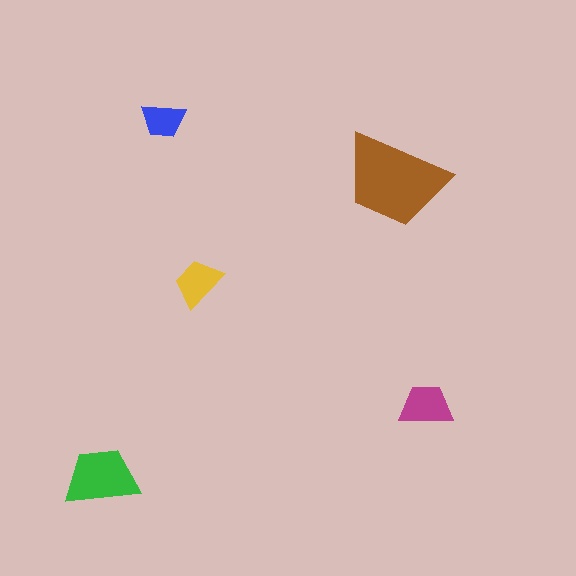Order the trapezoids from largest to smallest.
the brown one, the green one, the magenta one, the yellow one, the blue one.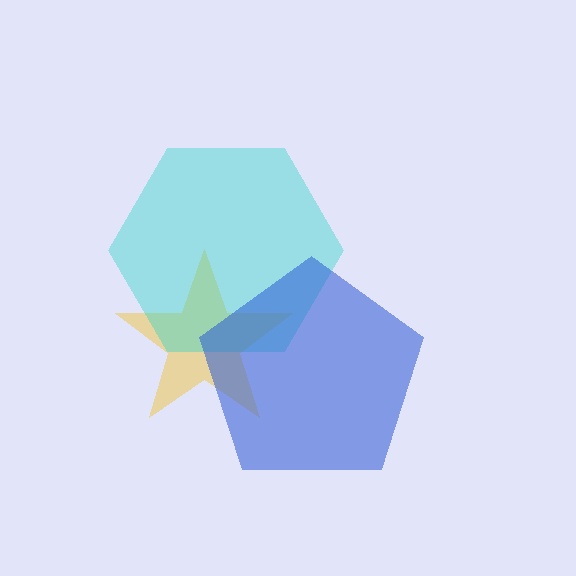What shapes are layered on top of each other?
The layered shapes are: a yellow star, a cyan hexagon, a blue pentagon.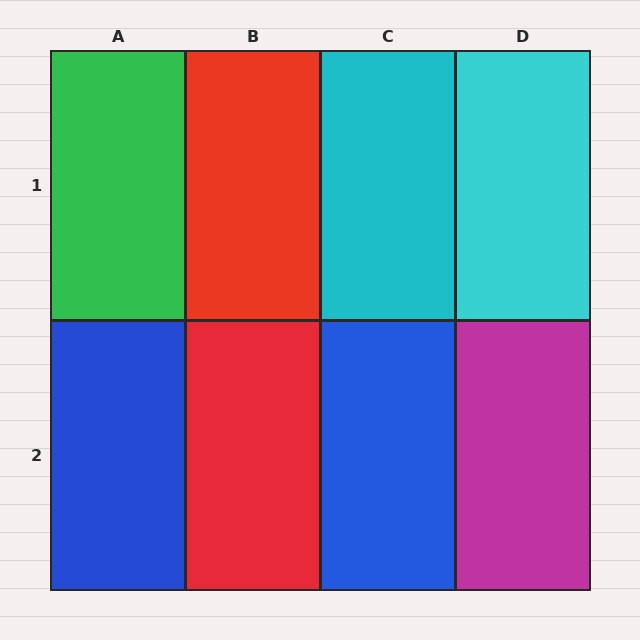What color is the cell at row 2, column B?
Red.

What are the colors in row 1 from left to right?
Green, red, cyan, cyan.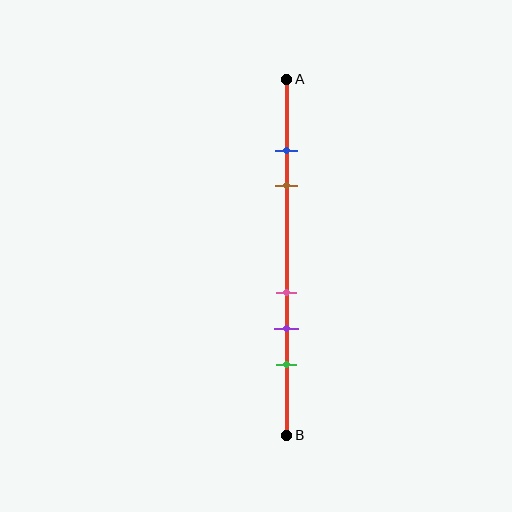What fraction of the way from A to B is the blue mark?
The blue mark is approximately 20% (0.2) of the way from A to B.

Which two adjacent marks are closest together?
The blue and brown marks are the closest adjacent pair.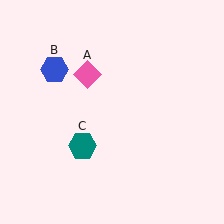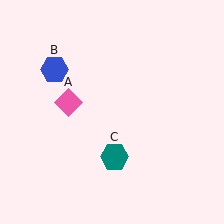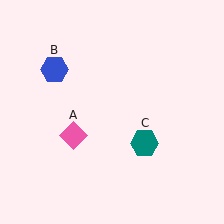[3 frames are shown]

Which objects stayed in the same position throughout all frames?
Blue hexagon (object B) remained stationary.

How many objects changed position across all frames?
2 objects changed position: pink diamond (object A), teal hexagon (object C).